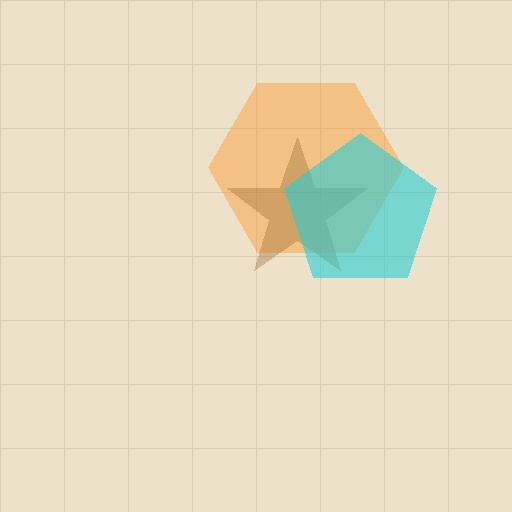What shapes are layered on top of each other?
The layered shapes are: an orange hexagon, a brown star, a cyan pentagon.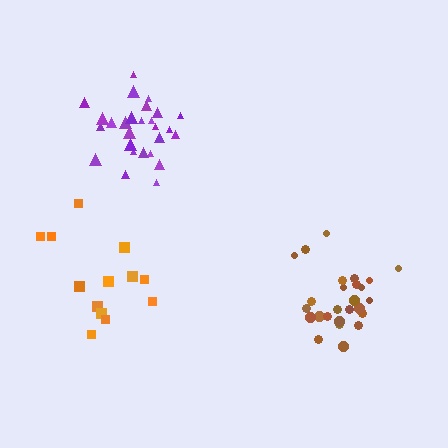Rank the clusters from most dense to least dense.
purple, brown, orange.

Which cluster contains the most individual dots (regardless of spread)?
Purple (28).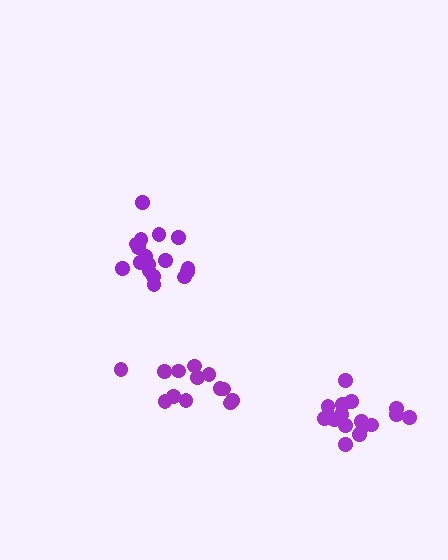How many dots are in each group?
Group 1: 17 dots, Group 2: 13 dots, Group 3: 17 dots (47 total).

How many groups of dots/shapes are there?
There are 3 groups.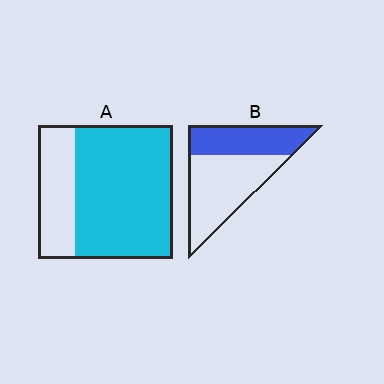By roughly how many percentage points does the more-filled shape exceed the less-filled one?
By roughly 35 percentage points (A over B).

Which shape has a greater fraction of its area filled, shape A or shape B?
Shape A.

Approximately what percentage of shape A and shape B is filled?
A is approximately 75% and B is approximately 40%.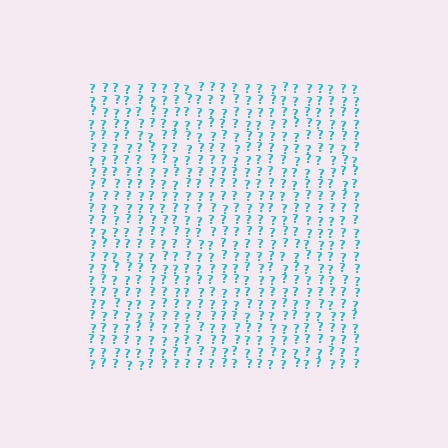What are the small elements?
The small elements are question marks.